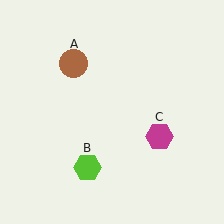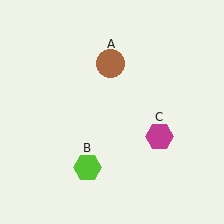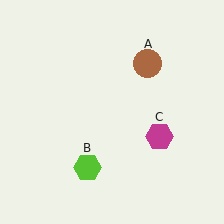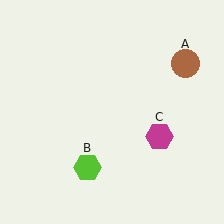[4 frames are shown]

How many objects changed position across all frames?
1 object changed position: brown circle (object A).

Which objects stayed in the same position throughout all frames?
Lime hexagon (object B) and magenta hexagon (object C) remained stationary.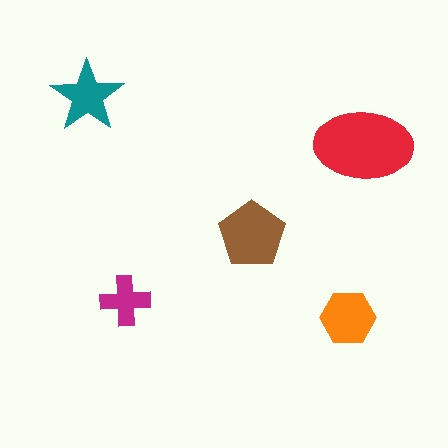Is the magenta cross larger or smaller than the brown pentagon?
Smaller.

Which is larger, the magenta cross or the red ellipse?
The red ellipse.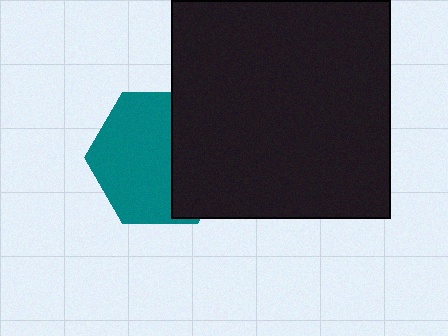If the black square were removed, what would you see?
You would see the complete teal hexagon.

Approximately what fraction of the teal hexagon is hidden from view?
Roughly 39% of the teal hexagon is hidden behind the black square.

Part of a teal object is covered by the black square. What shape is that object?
It is a hexagon.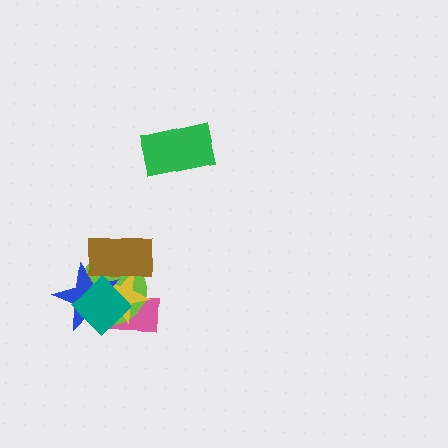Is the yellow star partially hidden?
Yes, it is partially covered by another shape.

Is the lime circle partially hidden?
Yes, it is partially covered by another shape.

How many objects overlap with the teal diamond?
5 objects overlap with the teal diamond.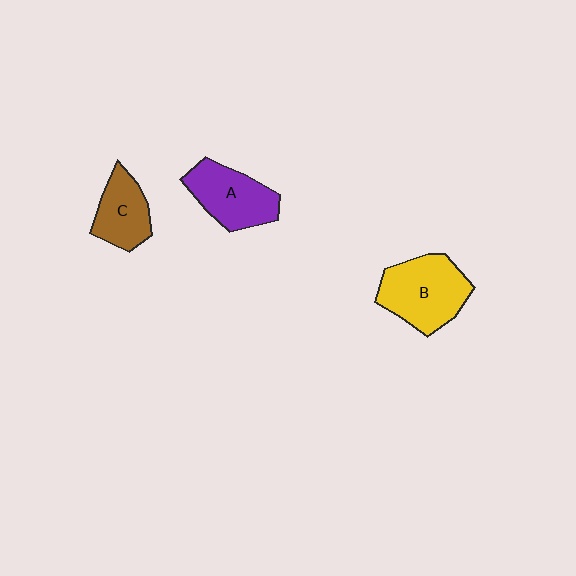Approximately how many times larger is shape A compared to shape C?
Approximately 1.3 times.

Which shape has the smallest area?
Shape C (brown).